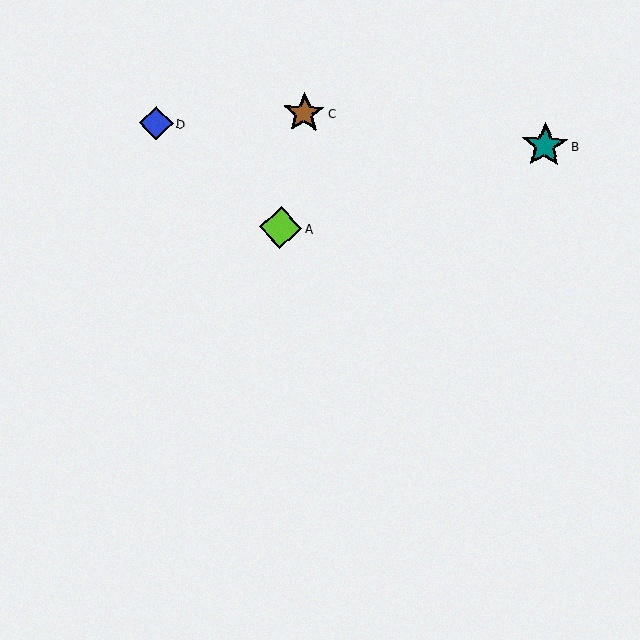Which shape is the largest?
The teal star (labeled B) is the largest.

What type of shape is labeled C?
Shape C is a brown star.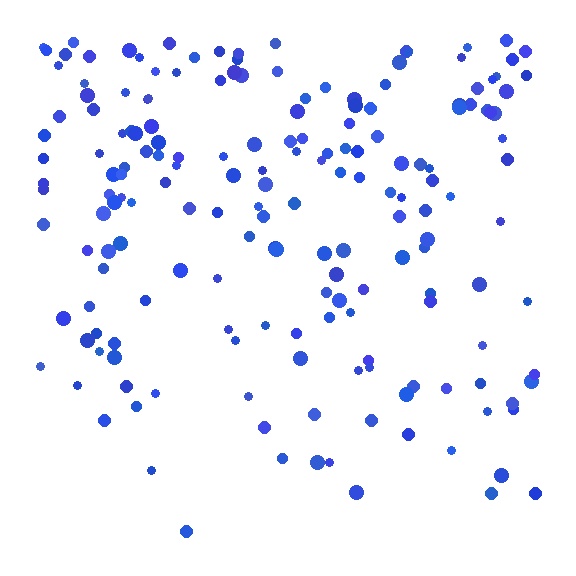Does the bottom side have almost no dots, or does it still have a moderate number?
Still a moderate number, just noticeably fewer than the top.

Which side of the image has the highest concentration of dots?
The top.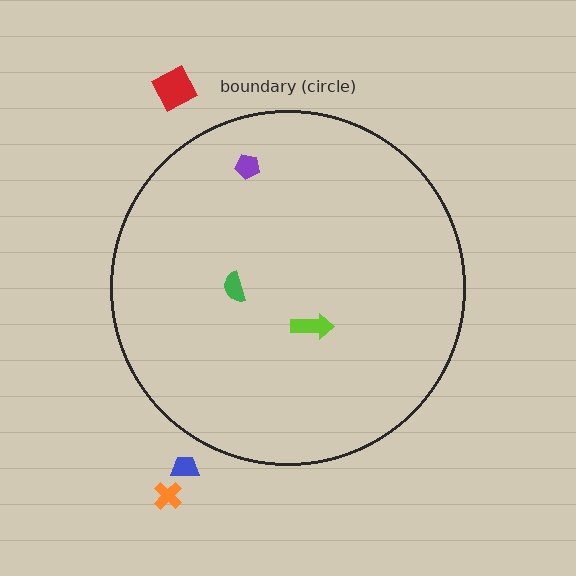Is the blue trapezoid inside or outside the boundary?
Outside.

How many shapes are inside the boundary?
3 inside, 3 outside.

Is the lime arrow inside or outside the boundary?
Inside.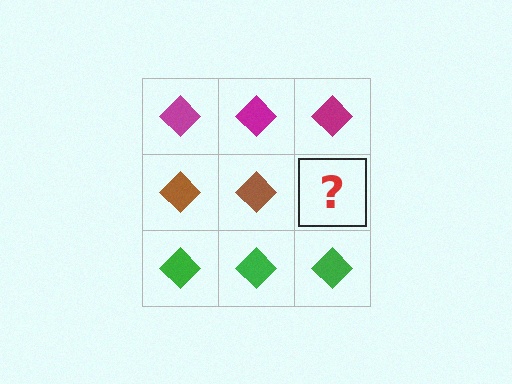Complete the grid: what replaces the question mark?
The question mark should be replaced with a brown diamond.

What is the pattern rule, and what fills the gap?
The rule is that each row has a consistent color. The gap should be filled with a brown diamond.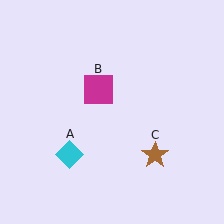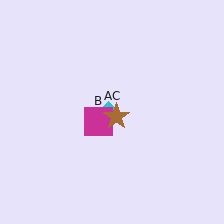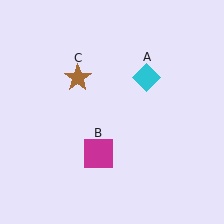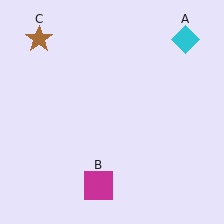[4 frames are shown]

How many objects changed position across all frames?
3 objects changed position: cyan diamond (object A), magenta square (object B), brown star (object C).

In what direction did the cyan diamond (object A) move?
The cyan diamond (object A) moved up and to the right.